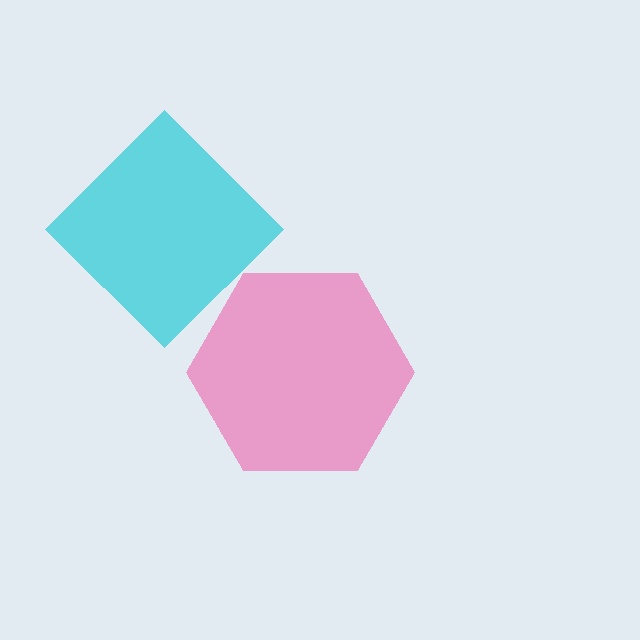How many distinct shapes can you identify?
There are 2 distinct shapes: a pink hexagon, a cyan diamond.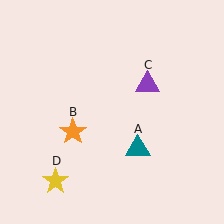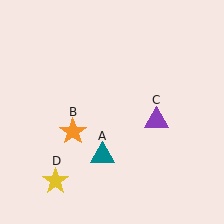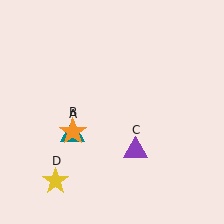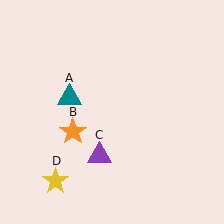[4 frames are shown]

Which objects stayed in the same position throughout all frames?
Orange star (object B) and yellow star (object D) remained stationary.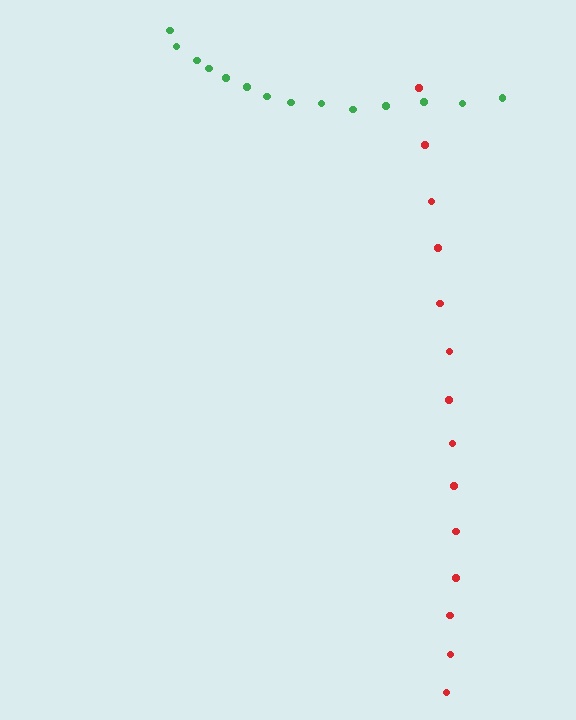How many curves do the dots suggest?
There are 2 distinct paths.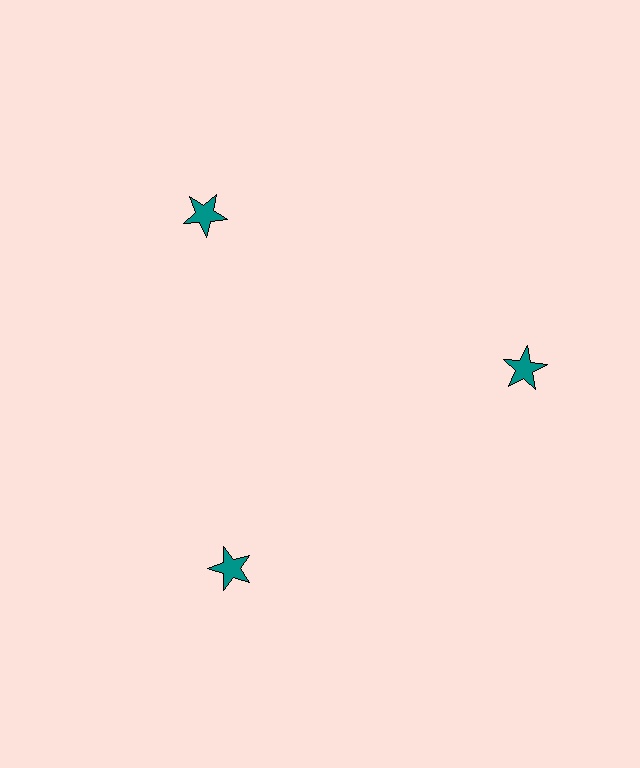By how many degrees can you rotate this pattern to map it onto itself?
The pattern maps onto itself every 120 degrees of rotation.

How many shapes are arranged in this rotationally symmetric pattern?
There are 3 shapes, arranged in 3 groups of 1.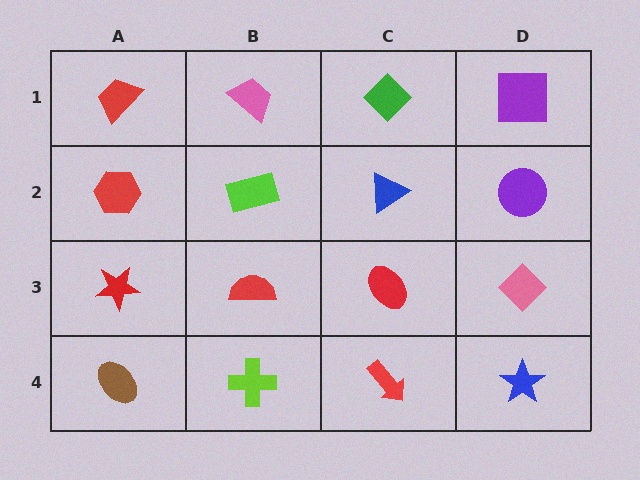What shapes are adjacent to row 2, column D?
A purple square (row 1, column D), a pink diamond (row 3, column D), a blue triangle (row 2, column C).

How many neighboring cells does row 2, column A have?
3.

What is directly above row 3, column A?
A red hexagon.